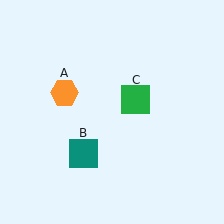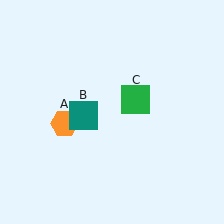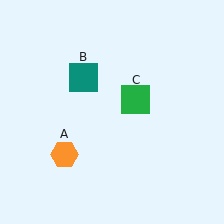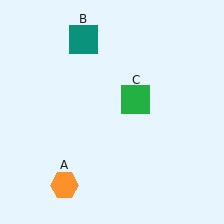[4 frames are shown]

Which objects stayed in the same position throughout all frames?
Green square (object C) remained stationary.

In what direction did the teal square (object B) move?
The teal square (object B) moved up.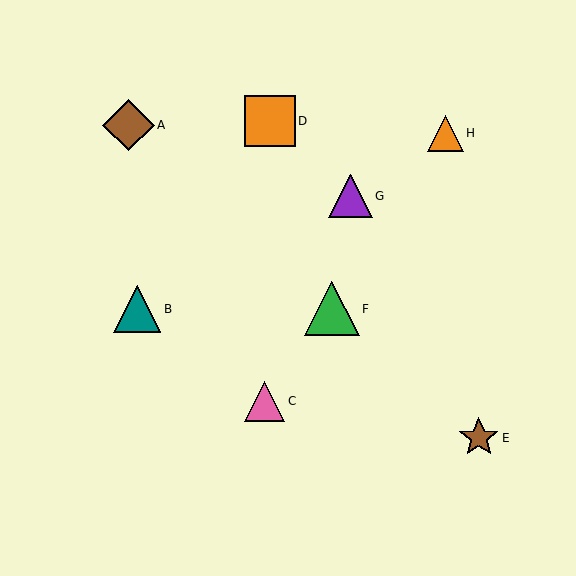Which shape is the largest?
The green triangle (labeled F) is the largest.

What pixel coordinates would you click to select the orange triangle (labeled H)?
Click at (445, 133) to select the orange triangle H.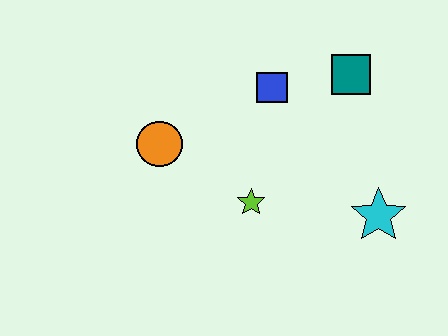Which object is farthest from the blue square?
The cyan star is farthest from the blue square.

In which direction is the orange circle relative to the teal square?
The orange circle is to the left of the teal square.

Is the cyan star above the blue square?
No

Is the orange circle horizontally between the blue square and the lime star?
No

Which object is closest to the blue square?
The teal square is closest to the blue square.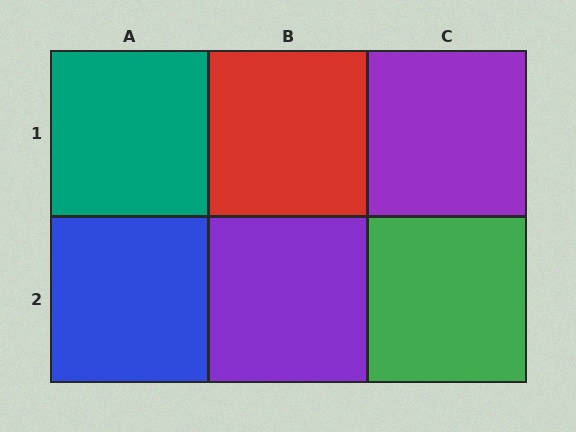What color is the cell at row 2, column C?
Green.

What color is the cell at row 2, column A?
Blue.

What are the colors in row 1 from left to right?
Teal, red, purple.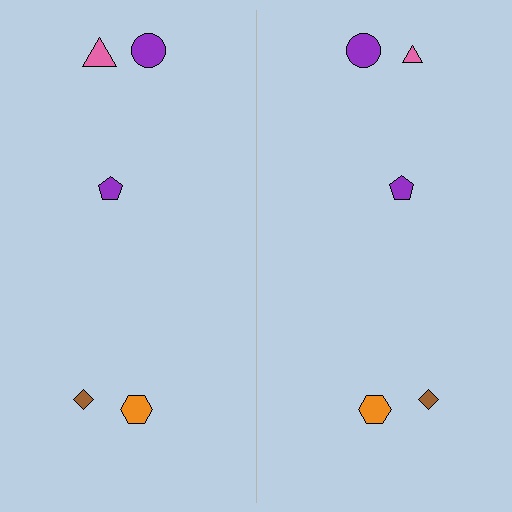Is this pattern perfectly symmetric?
No, the pattern is not perfectly symmetric. The pink triangle on the right side has a different size than its mirror counterpart.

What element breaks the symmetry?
The pink triangle on the right side has a different size than its mirror counterpart.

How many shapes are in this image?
There are 10 shapes in this image.